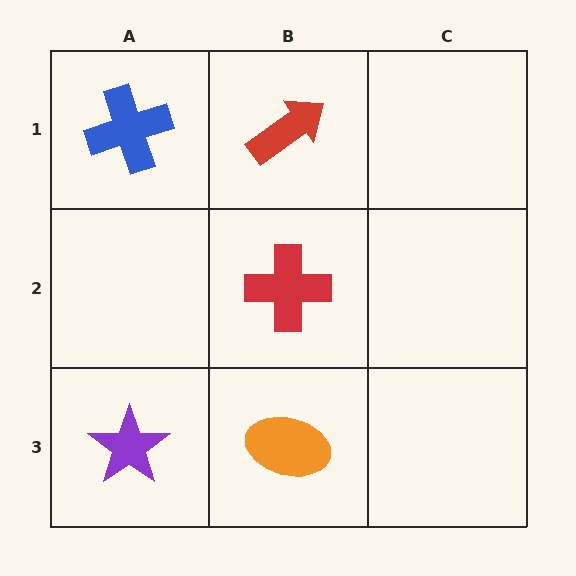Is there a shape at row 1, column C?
No, that cell is empty.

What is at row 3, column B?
An orange ellipse.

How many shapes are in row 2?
1 shape.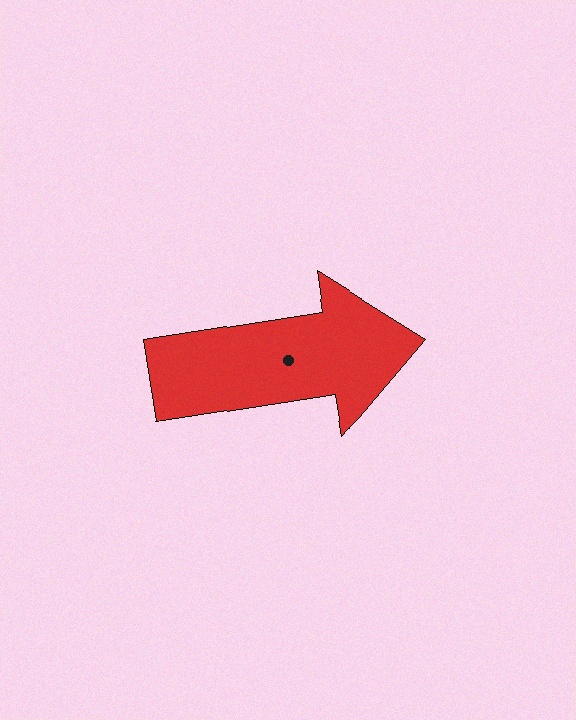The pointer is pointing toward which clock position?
Roughly 3 o'clock.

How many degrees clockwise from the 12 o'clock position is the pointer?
Approximately 81 degrees.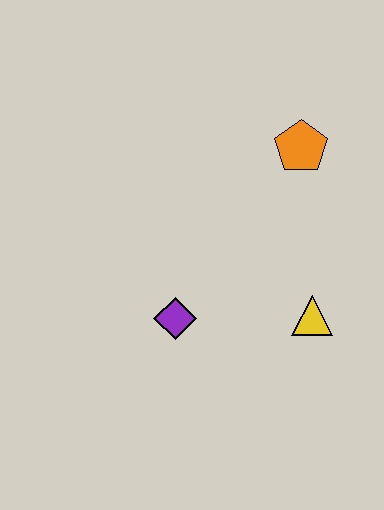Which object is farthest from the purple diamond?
The orange pentagon is farthest from the purple diamond.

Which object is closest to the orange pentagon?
The yellow triangle is closest to the orange pentagon.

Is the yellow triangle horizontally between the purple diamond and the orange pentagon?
No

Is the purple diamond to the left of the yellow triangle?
Yes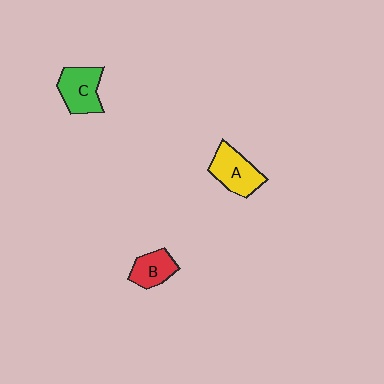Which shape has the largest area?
Shape A (yellow).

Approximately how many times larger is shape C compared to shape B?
Approximately 1.3 times.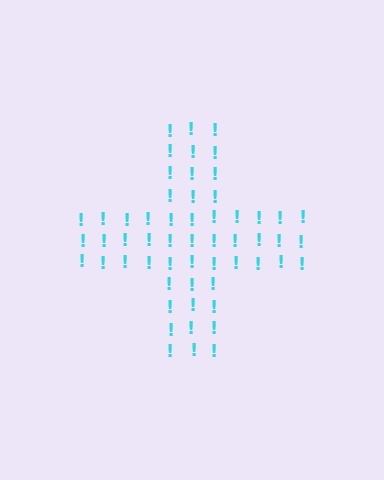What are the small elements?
The small elements are exclamation marks.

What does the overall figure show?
The overall figure shows a cross.